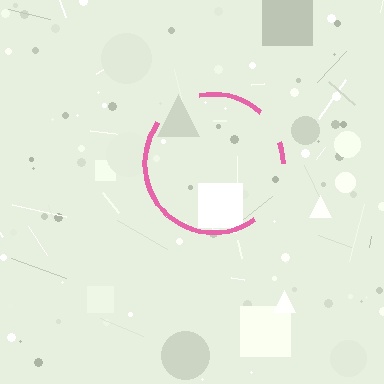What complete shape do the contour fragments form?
The contour fragments form a circle.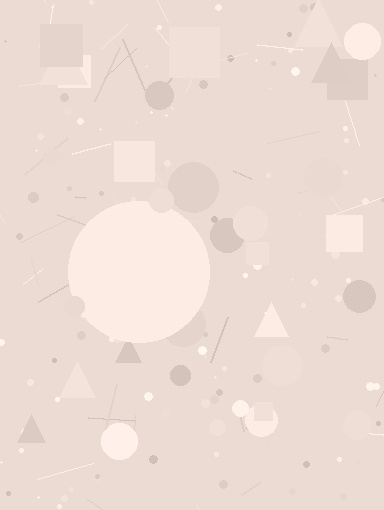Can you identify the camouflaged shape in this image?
The camouflaged shape is a circle.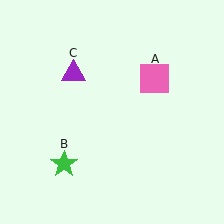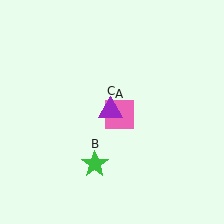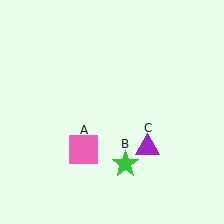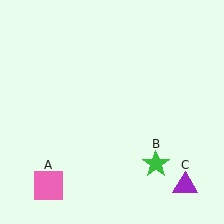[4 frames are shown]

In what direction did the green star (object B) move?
The green star (object B) moved right.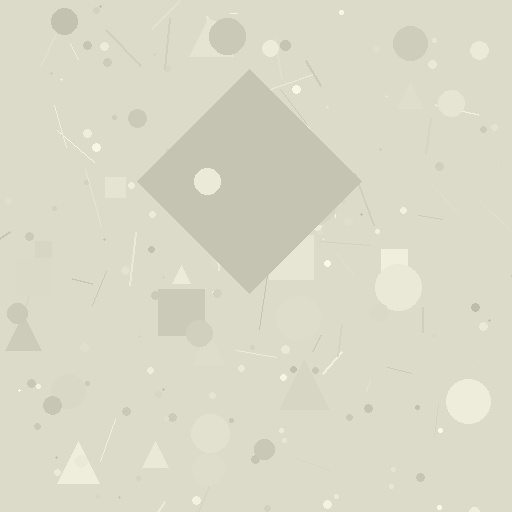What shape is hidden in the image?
A diamond is hidden in the image.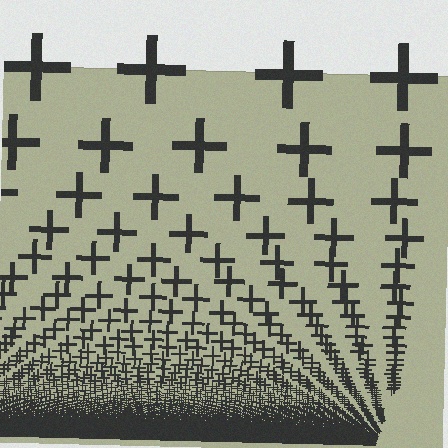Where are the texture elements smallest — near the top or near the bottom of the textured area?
Near the bottom.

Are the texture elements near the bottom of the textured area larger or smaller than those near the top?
Smaller. The gradient is inverted — elements near the bottom are smaller and denser.